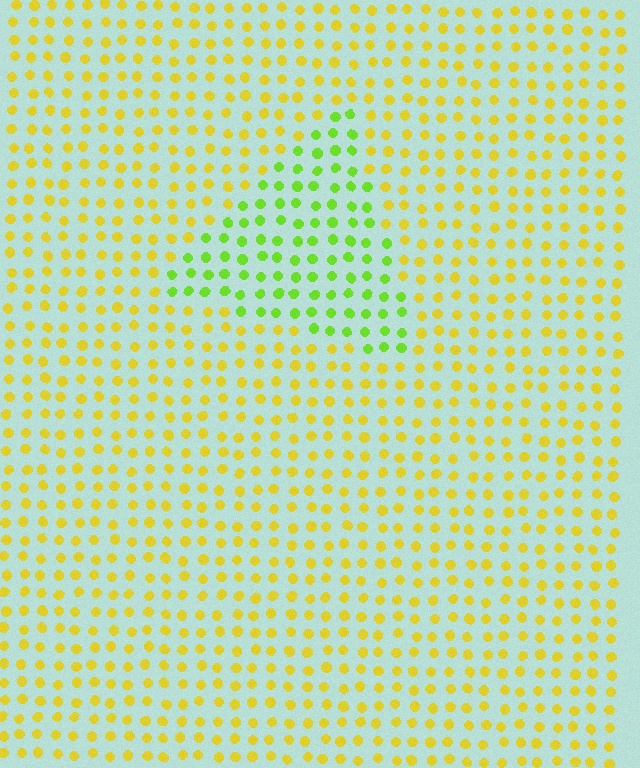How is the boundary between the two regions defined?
The boundary is defined purely by a slight shift in hue (about 44 degrees). Spacing, size, and orientation are identical on both sides.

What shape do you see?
I see a triangle.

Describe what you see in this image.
The image is filled with small yellow elements in a uniform arrangement. A triangle-shaped region is visible where the elements are tinted to a slightly different hue, forming a subtle color boundary.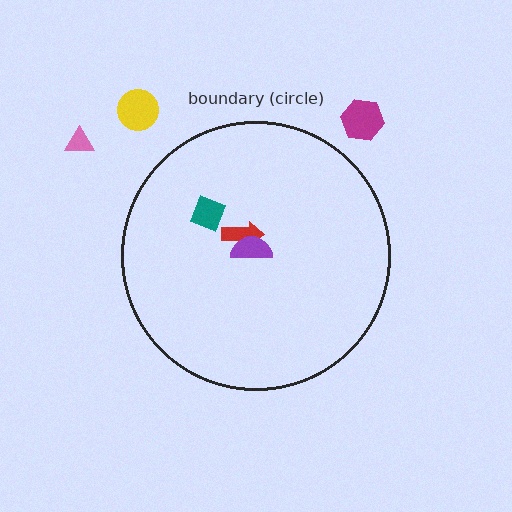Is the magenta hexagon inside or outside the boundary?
Outside.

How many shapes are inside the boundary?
3 inside, 3 outside.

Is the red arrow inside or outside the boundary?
Inside.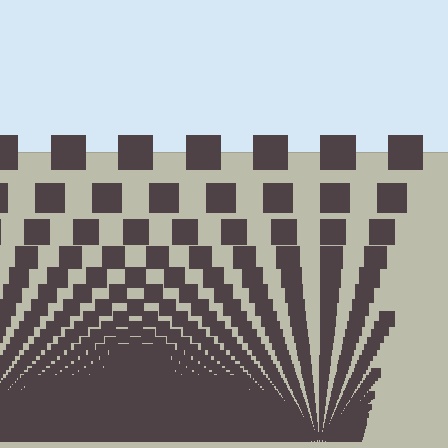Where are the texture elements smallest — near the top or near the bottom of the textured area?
Near the bottom.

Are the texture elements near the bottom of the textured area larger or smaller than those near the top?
Smaller. The gradient is inverted — elements near the bottom are smaller and denser.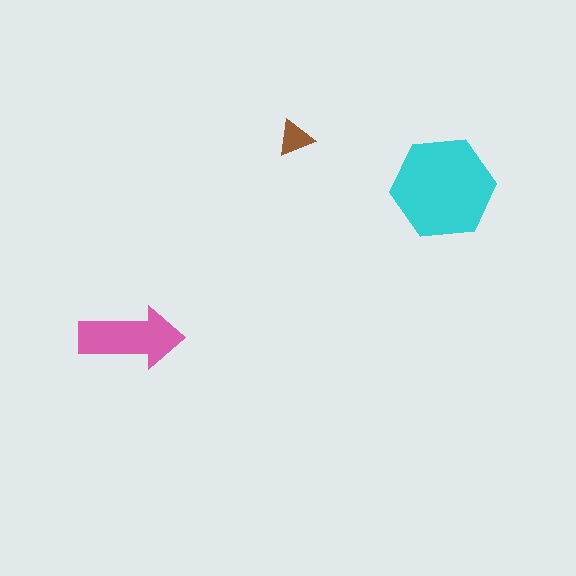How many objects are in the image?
There are 3 objects in the image.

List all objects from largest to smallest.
The cyan hexagon, the pink arrow, the brown triangle.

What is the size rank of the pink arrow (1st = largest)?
2nd.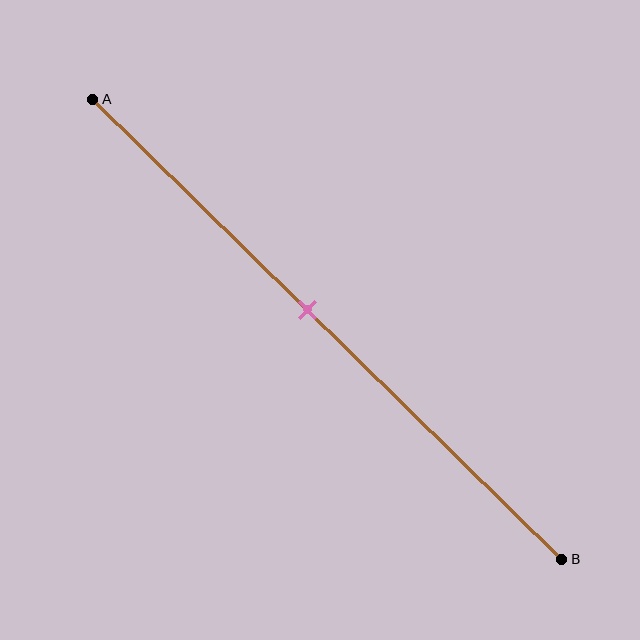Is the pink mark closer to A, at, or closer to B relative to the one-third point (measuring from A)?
The pink mark is closer to point B than the one-third point of segment AB.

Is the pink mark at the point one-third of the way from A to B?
No, the mark is at about 45% from A, not at the 33% one-third point.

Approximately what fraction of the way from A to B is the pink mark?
The pink mark is approximately 45% of the way from A to B.